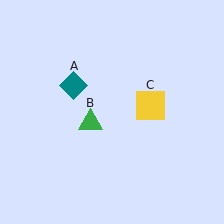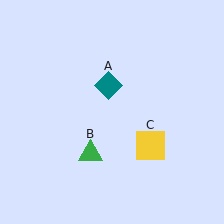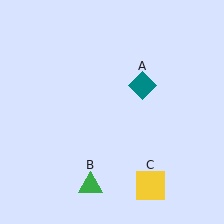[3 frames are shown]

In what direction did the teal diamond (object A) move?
The teal diamond (object A) moved right.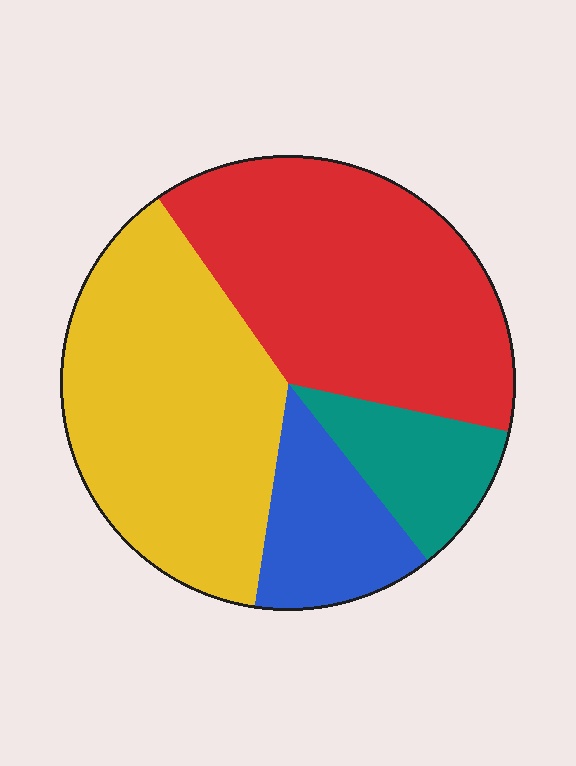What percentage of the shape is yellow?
Yellow takes up about three eighths (3/8) of the shape.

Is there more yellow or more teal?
Yellow.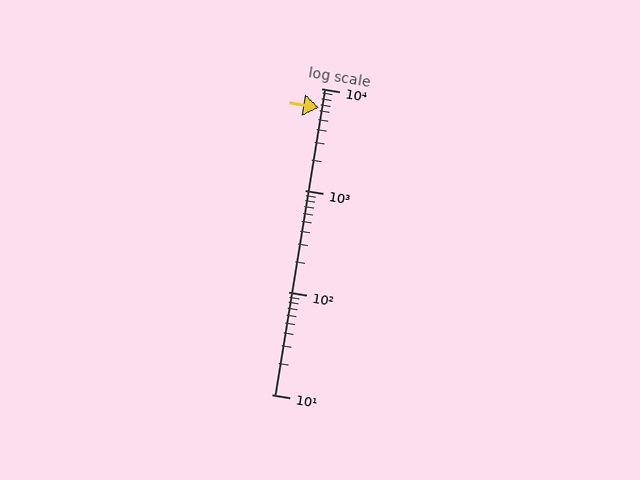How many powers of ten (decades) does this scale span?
The scale spans 3 decades, from 10 to 10000.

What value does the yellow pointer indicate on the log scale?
The pointer indicates approximately 6500.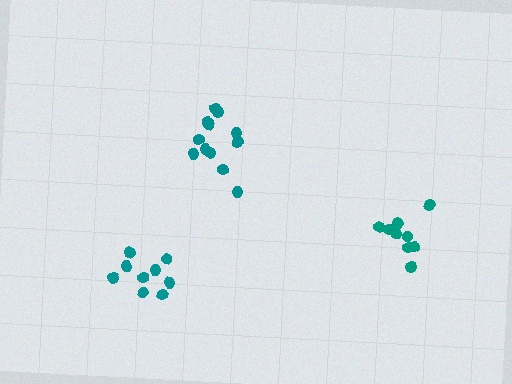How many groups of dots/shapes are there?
There are 3 groups.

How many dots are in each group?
Group 1: 12 dots, Group 2: 9 dots, Group 3: 10 dots (31 total).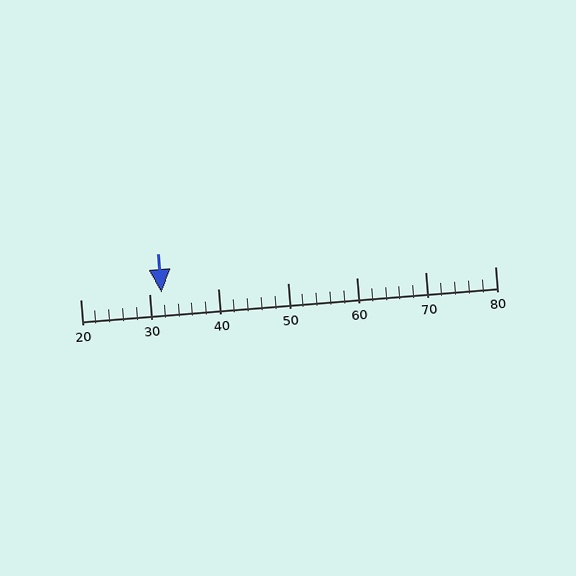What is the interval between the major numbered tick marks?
The major tick marks are spaced 10 units apart.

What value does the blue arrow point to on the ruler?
The blue arrow points to approximately 32.